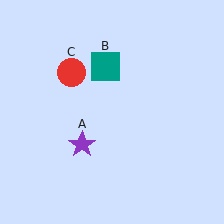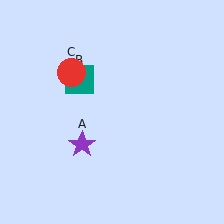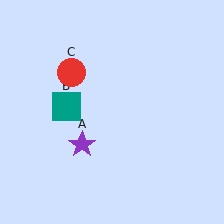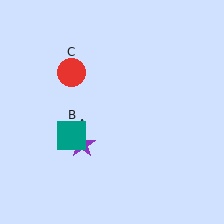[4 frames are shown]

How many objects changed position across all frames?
1 object changed position: teal square (object B).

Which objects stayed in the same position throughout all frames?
Purple star (object A) and red circle (object C) remained stationary.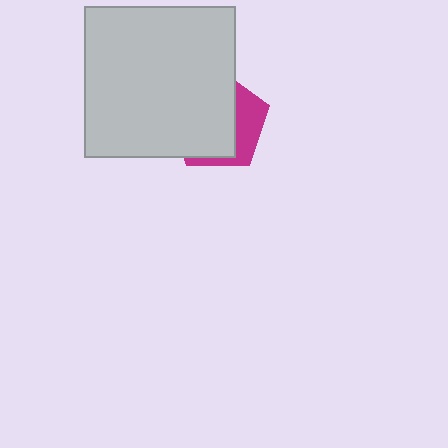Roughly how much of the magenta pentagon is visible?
A small part of it is visible (roughly 33%).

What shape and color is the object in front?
The object in front is a light gray square.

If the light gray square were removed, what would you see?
You would see the complete magenta pentagon.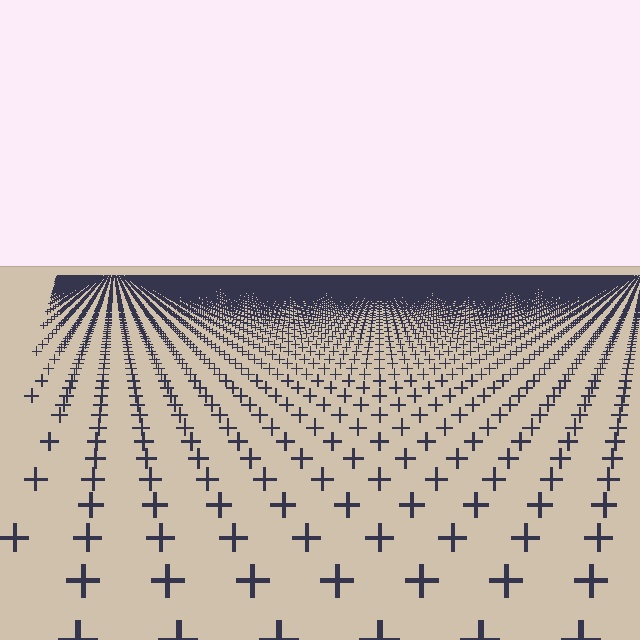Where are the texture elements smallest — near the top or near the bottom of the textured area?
Near the top.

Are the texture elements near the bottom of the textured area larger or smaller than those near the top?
Larger. Near the bottom, elements are closer to the viewer and appear at a bigger on-screen size.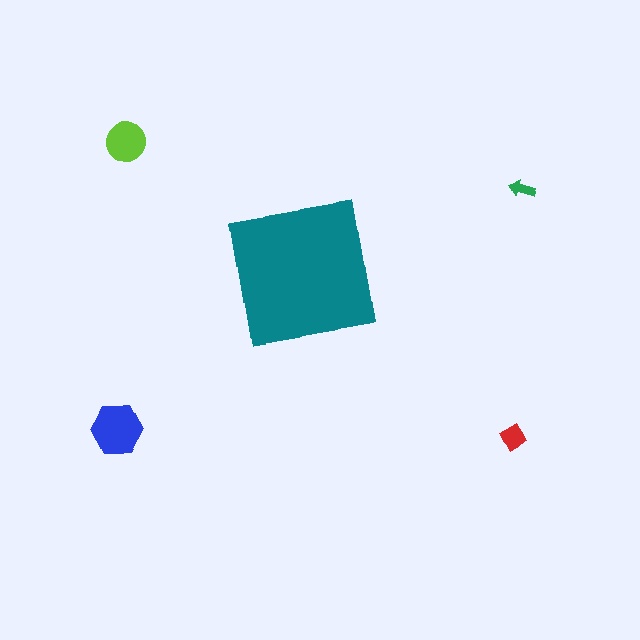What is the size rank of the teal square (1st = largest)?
1st.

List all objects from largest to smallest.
The teal square, the blue hexagon, the lime circle, the red diamond, the green arrow.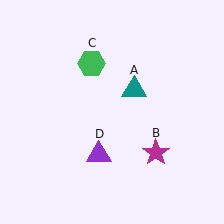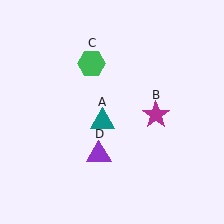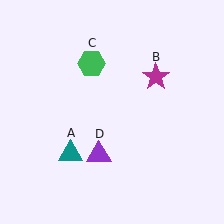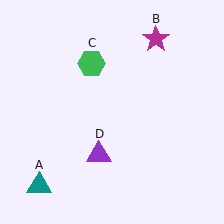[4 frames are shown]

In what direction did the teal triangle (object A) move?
The teal triangle (object A) moved down and to the left.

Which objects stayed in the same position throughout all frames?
Green hexagon (object C) and purple triangle (object D) remained stationary.